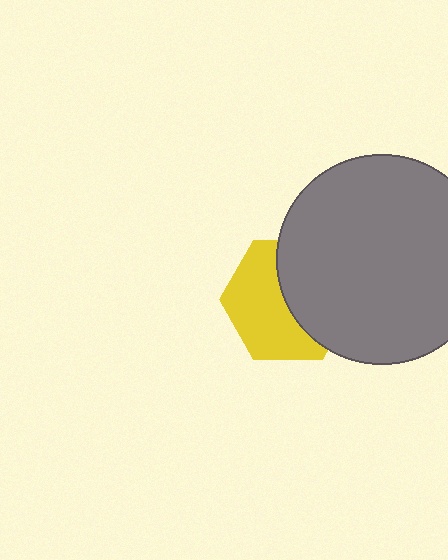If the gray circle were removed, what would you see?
You would see the complete yellow hexagon.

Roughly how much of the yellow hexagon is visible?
About half of it is visible (roughly 53%).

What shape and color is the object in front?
The object in front is a gray circle.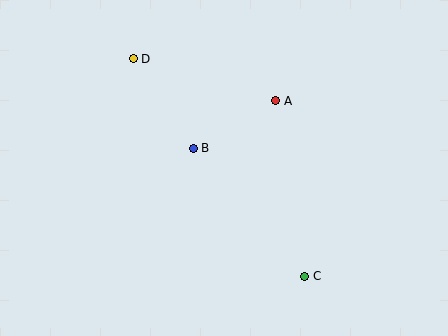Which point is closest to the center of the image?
Point B at (193, 148) is closest to the center.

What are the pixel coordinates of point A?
Point A is at (276, 101).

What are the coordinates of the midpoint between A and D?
The midpoint between A and D is at (205, 80).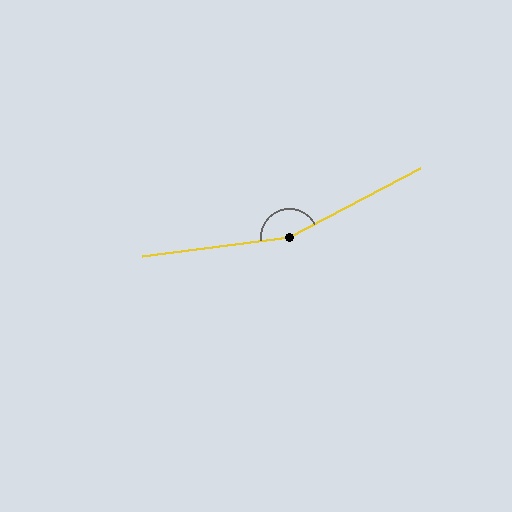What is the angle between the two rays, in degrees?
Approximately 160 degrees.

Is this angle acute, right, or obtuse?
It is obtuse.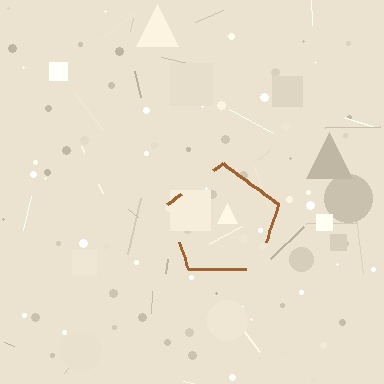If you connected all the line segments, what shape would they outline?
They would outline a pentagon.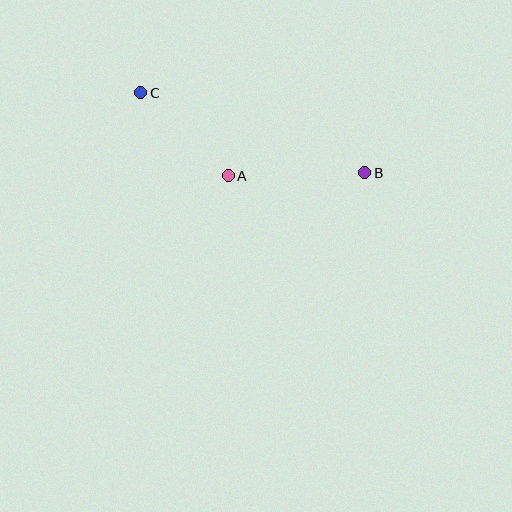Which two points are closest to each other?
Points A and C are closest to each other.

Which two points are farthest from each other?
Points B and C are farthest from each other.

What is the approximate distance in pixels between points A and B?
The distance between A and B is approximately 136 pixels.